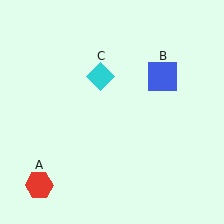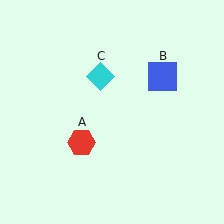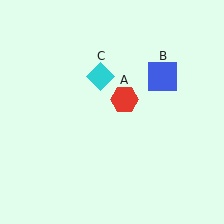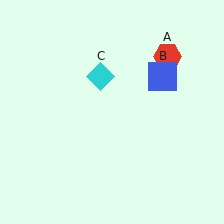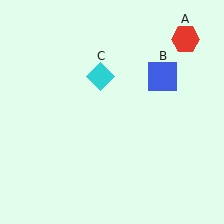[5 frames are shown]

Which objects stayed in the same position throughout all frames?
Blue square (object B) and cyan diamond (object C) remained stationary.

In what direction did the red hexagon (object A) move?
The red hexagon (object A) moved up and to the right.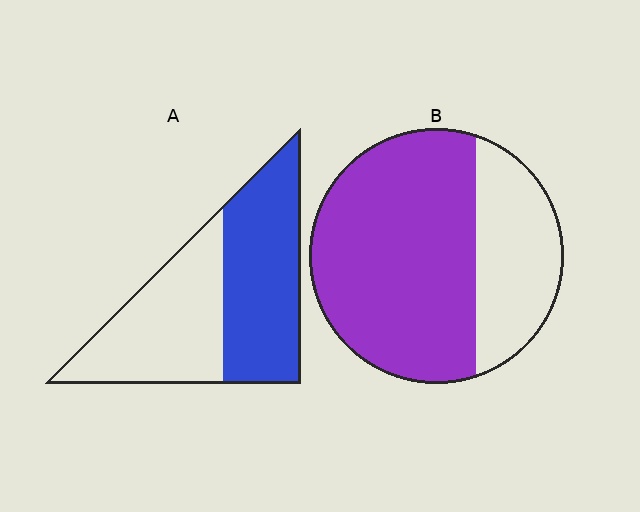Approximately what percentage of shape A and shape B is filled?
A is approximately 50% and B is approximately 70%.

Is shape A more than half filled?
Roughly half.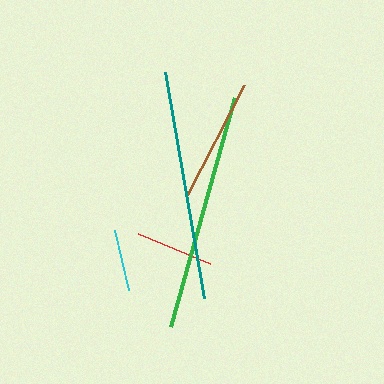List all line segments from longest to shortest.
From longest to shortest: green, teal, brown, red, cyan.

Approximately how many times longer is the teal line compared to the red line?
The teal line is approximately 3.0 times the length of the red line.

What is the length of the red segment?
The red segment is approximately 78 pixels long.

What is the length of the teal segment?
The teal segment is approximately 230 pixels long.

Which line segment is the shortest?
The cyan line is the shortest at approximately 62 pixels.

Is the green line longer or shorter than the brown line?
The green line is longer than the brown line.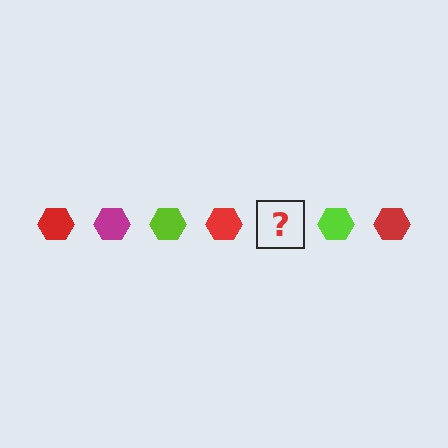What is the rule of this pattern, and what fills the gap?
The rule is that the pattern cycles through red, magenta, lime hexagons. The gap should be filled with a magenta hexagon.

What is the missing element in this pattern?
The missing element is a magenta hexagon.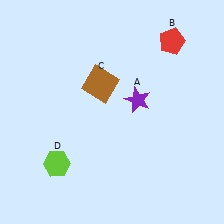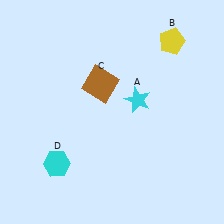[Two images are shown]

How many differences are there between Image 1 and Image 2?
There are 3 differences between the two images.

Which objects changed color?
A changed from purple to cyan. B changed from red to yellow. D changed from lime to cyan.